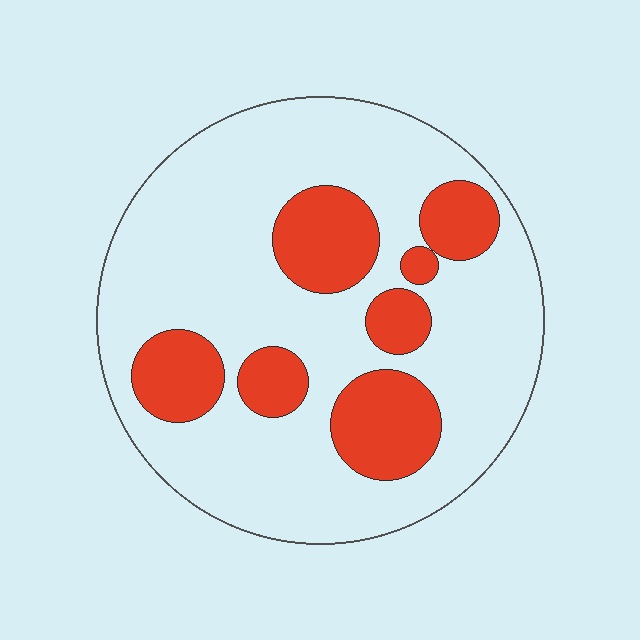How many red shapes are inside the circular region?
7.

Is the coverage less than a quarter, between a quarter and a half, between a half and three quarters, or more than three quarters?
Between a quarter and a half.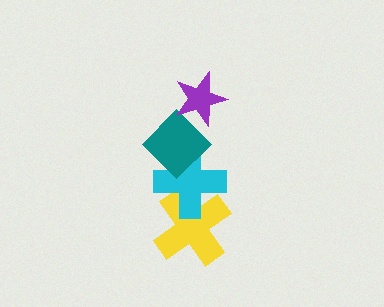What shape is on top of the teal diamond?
The purple star is on top of the teal diamond.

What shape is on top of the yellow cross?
The cyan cross is on top of the yellow cross.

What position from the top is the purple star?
The purple star is 1st from the top.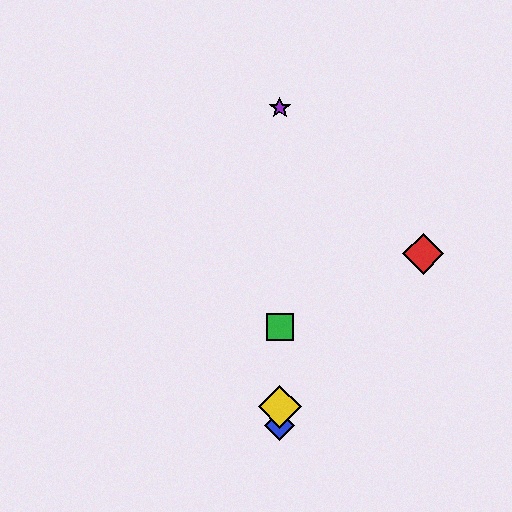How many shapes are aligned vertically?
4 shapes (the blue diamond, the green square, the yellow diamond, the purple star) are aligned vertically.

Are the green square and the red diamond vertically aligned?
No, the green square is at x≈280 and the red diamond is at x≈423.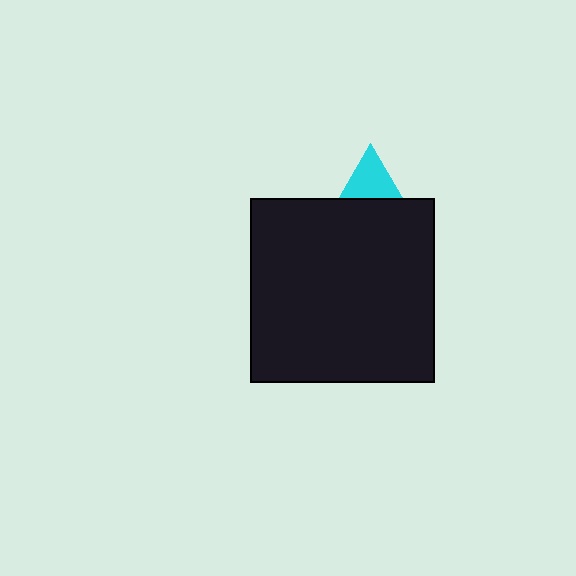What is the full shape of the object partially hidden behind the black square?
The partially hidden object is a cyan triangle.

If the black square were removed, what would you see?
You would see the complete cyan triangle.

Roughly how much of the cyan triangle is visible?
A small part of it is visible (roughly 38%).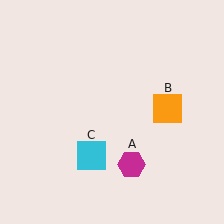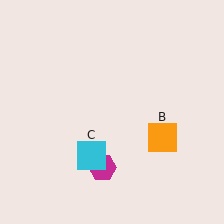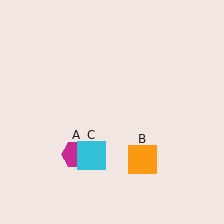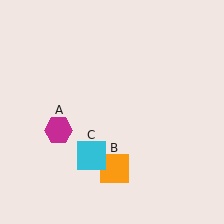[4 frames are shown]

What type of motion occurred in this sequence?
The magenta hexagon (object A), orange square (object B) rotated clockwise around the center of the scene.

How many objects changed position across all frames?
2 objects changed position: magenta hexagon (object A), orange square (object B).